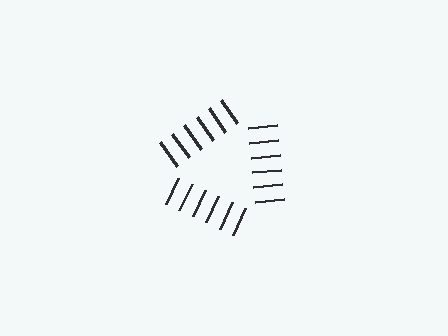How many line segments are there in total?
18 — 6 along each of the 3 edges.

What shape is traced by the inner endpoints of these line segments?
An illusory triangle — the line segments terminate on its edges but no continuous stroke is drawn.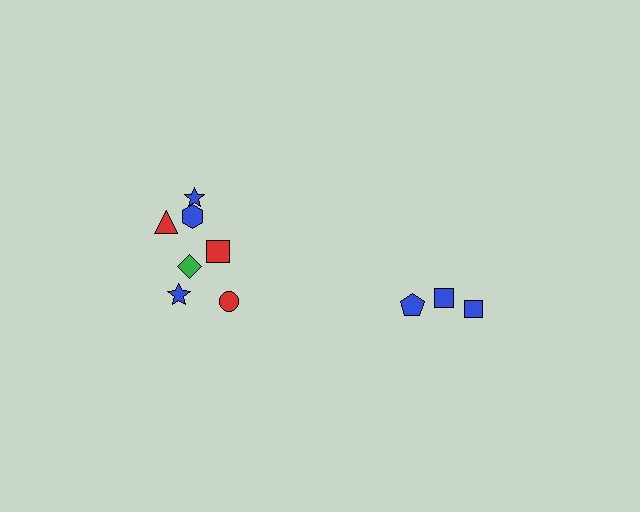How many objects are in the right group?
There are 3 objects.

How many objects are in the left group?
There are 7 objects.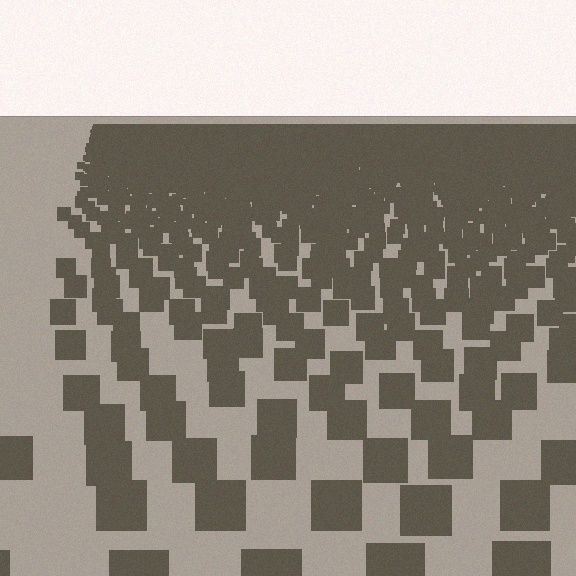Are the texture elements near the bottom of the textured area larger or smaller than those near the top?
Larger. Near the bottom, elements are closer to the viewer and appear at a bigger on-screen size.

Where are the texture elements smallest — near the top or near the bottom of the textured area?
Near the top.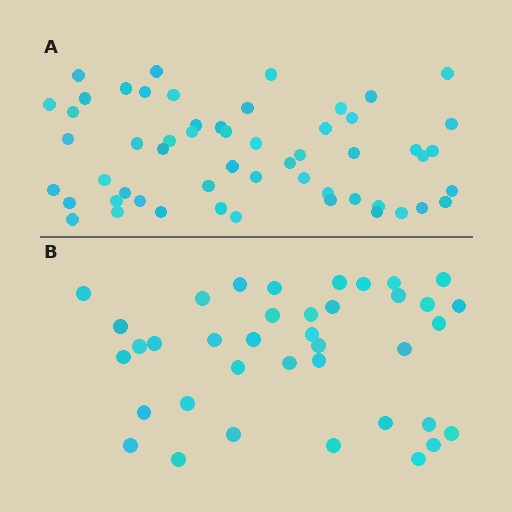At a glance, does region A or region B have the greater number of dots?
Region A (the top region) has more dots.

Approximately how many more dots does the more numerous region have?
Region A has approximately 15 more dots than region B.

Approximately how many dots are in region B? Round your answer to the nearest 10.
About 40 dots. (The exact count is 38, which rounds to 40.)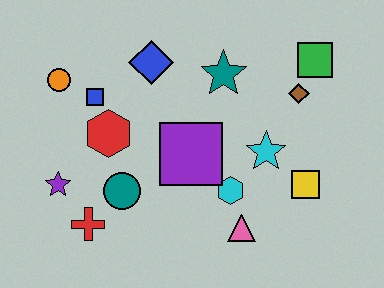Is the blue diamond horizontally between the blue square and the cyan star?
Yes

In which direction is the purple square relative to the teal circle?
The purple square is to the right of the teal circle.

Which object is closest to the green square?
The brown diamond is closest to the green square.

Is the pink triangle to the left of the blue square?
No